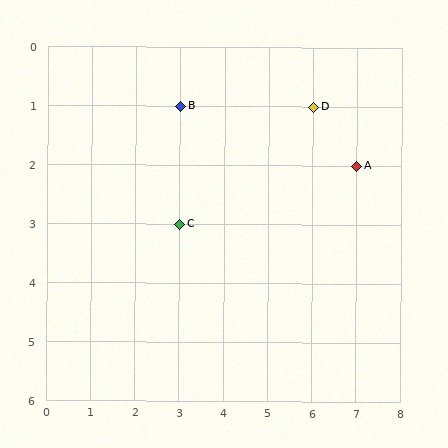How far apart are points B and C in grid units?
Points B and C are 2 rows apart.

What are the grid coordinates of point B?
Point B is at grid coordinates (3, 1).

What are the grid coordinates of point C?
Point C is at grid coordinates (3, 3).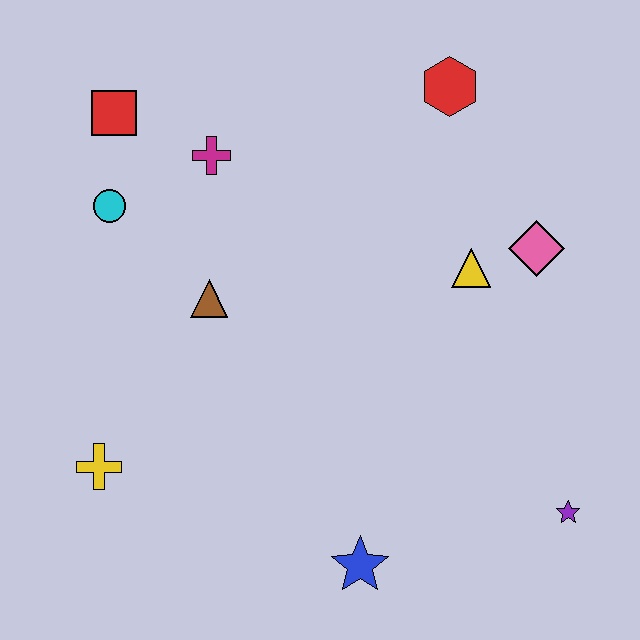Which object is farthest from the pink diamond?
The yellow cross is farthest from the pink diamond.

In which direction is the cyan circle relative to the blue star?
The cyan circle is above the blue star.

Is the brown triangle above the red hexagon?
No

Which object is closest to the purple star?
The blue star is closest to the purple star.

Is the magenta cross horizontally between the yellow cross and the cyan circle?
No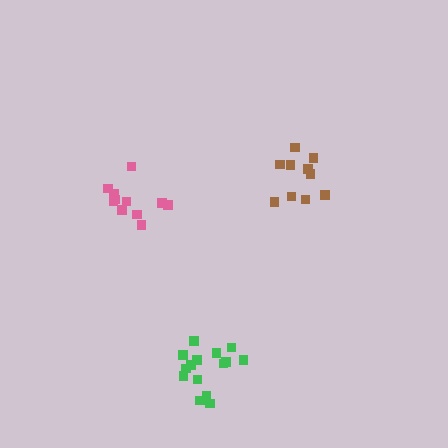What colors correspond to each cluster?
The clusters are colored: brown, green, pink.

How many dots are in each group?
Group 1: 10 dots, Group 2: 15 dots, Group 3: 11 dots (36 total).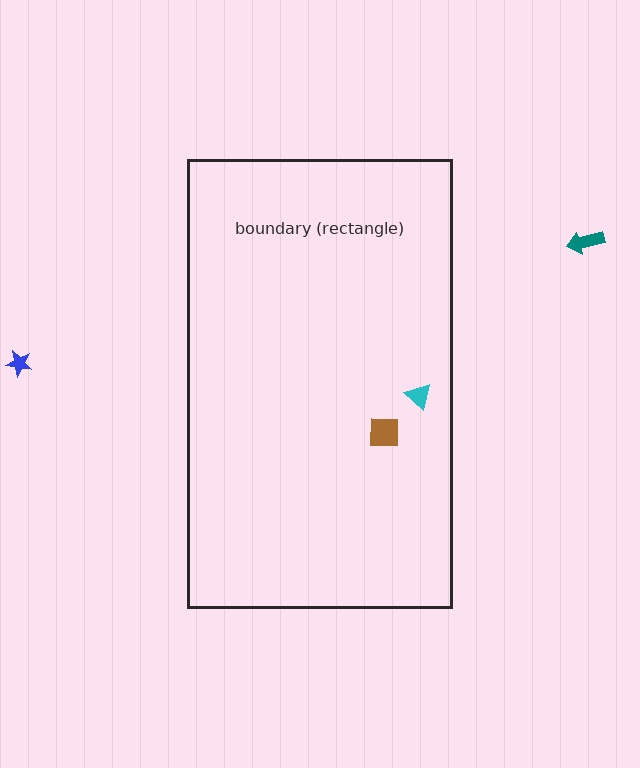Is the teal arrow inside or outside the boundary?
Outside.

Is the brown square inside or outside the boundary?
Inside.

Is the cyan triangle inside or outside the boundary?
Inside.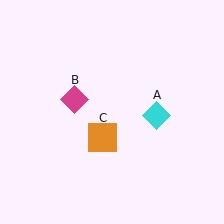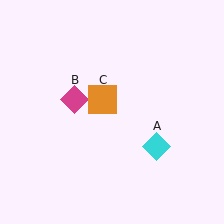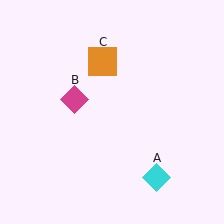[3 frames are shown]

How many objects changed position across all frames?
2 objects changed position: cyan diamond (object A), orange square (object C).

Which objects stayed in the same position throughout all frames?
Magenta diamond (object B) remained stationary.